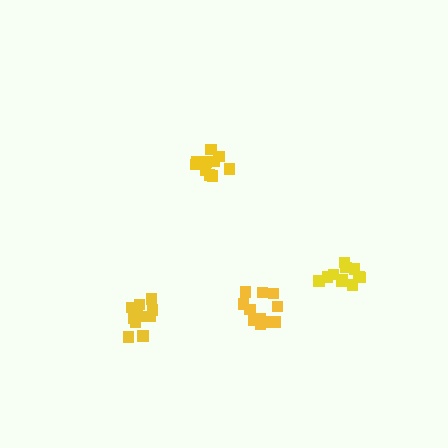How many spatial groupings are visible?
There are 4 spatial groupings.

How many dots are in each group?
Group 1: 11 dots, Group 2: 10 dots, Group 3: 11 dots, Group 4: 11 dots (43 total).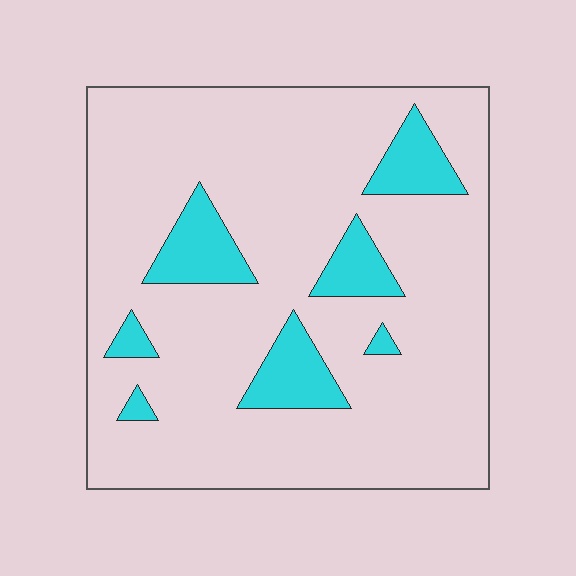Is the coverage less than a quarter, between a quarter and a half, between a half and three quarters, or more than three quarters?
Less than a quarter.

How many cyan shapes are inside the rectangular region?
7.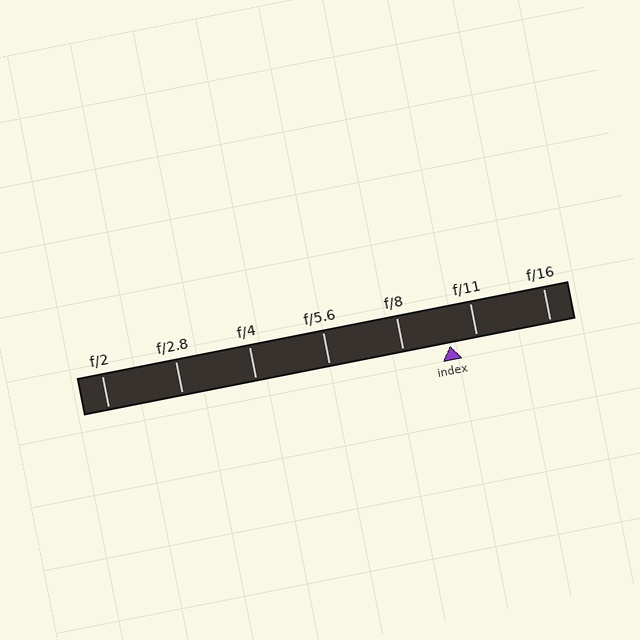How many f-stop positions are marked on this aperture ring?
There are 7 f-stop positions marked.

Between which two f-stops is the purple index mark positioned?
The index mark is between f/8 and f/11.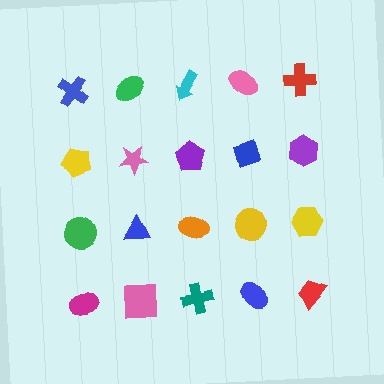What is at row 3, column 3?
An orange ellipse.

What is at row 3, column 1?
A green circle.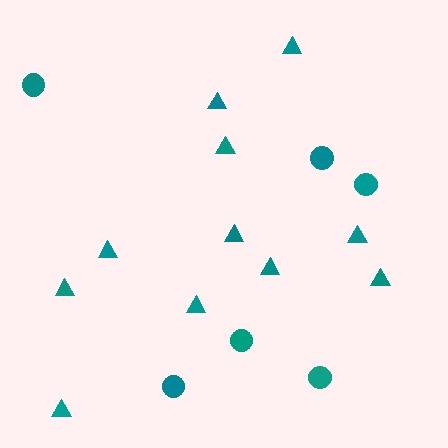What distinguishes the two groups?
There are 2 groups: one group of triangles (11) and one group of circles (6).